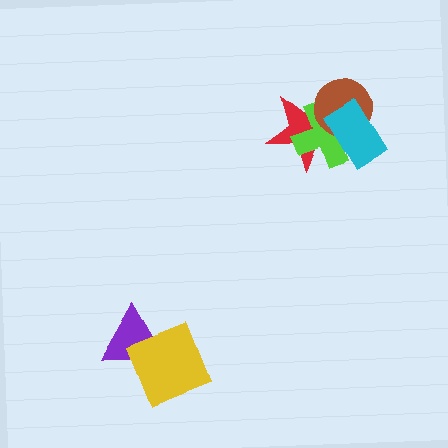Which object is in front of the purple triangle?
The yellow diamond is in front of the purple triangle.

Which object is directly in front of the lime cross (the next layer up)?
The brown circle is directly in front of the lime cross.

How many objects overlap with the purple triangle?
1 object overlaps with the purple triangle.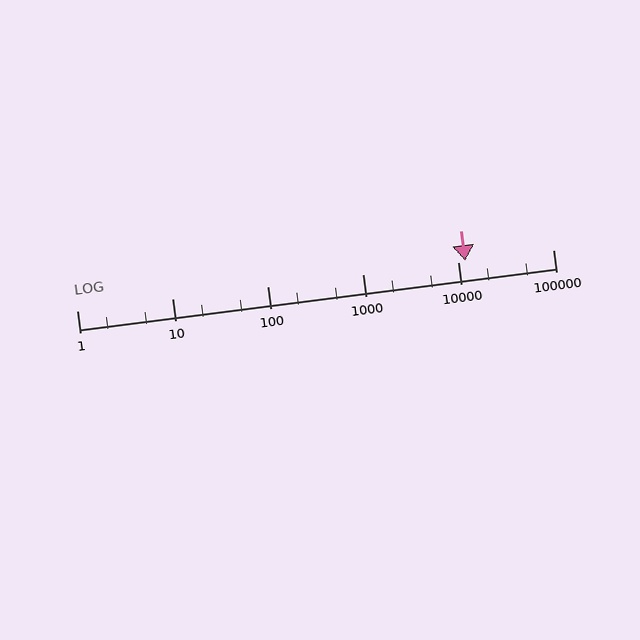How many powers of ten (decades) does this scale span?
The scale spans 5 decades, from 1 to 100000.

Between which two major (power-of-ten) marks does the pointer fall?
The pointer is between 10000 and 100000.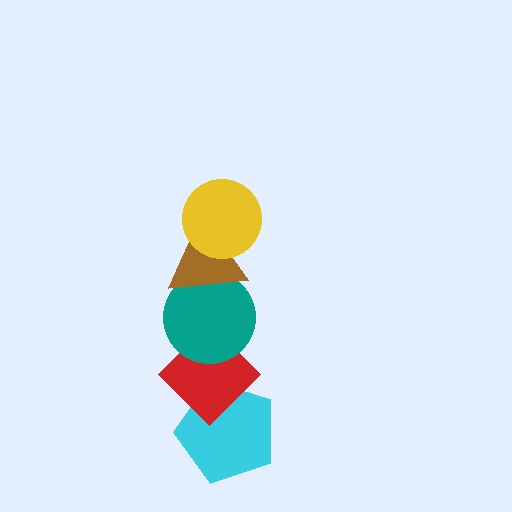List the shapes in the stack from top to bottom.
From top to bottom: the yellow circle, the brown triangle, the teal circle, the red diamond, the cyan pentagon.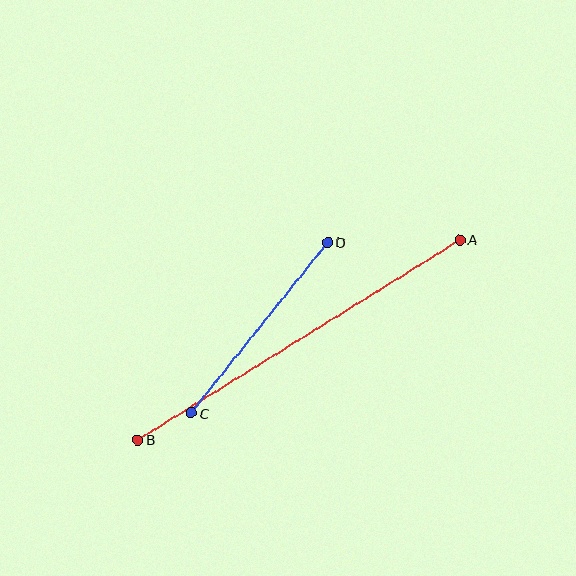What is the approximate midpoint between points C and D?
The midpoint is at approximately (259, 327) pixels.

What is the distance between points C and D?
The distance is approximately 219 pixels.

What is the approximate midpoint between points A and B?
The midpoint is at approximately (299, 340) pixels.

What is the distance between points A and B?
The distance is approximately 379 pixels.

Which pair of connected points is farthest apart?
Points A and B are farthest apart.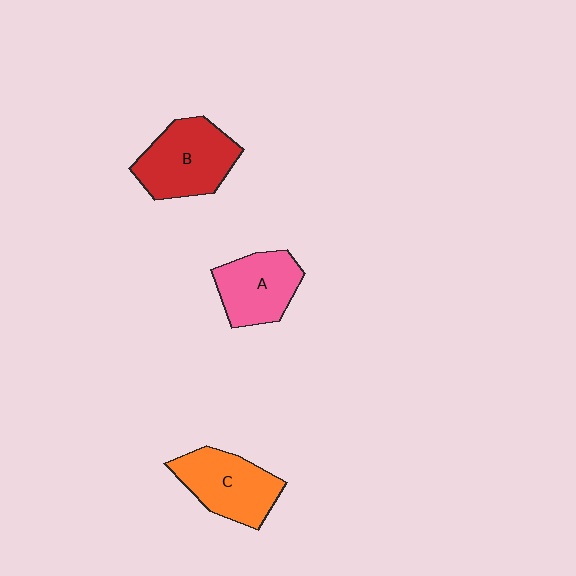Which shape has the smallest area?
Shape A (pink).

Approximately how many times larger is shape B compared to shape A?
Approximately 1.2 times.